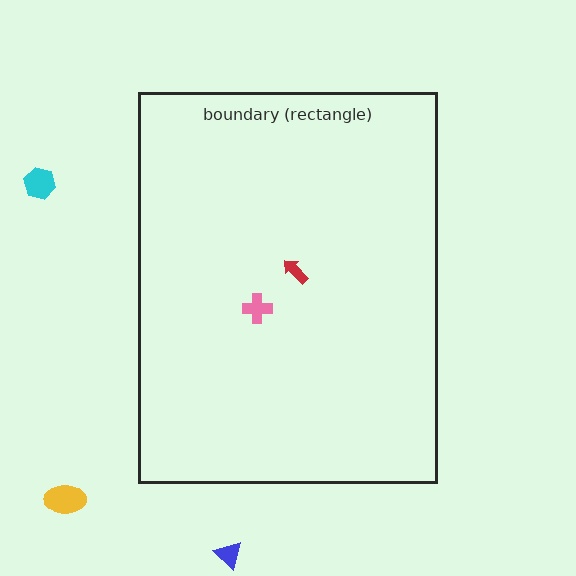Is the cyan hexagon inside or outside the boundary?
Outside.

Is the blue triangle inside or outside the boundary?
Outside.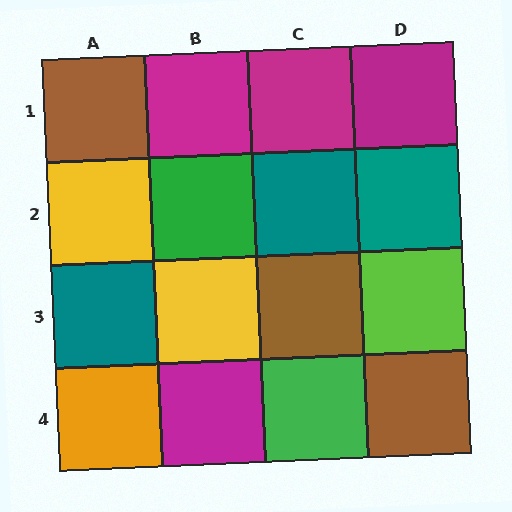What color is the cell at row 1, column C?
Magenta.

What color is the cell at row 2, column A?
Yellow.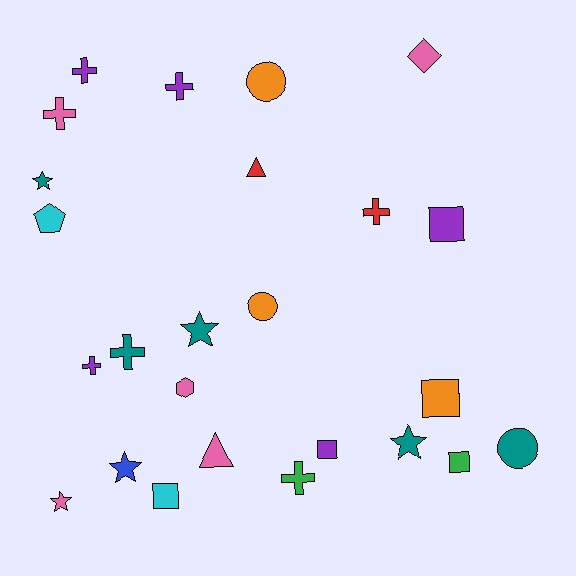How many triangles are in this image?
There are 2 triangles.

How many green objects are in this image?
There are 2 green objects.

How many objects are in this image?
There are 25 objects.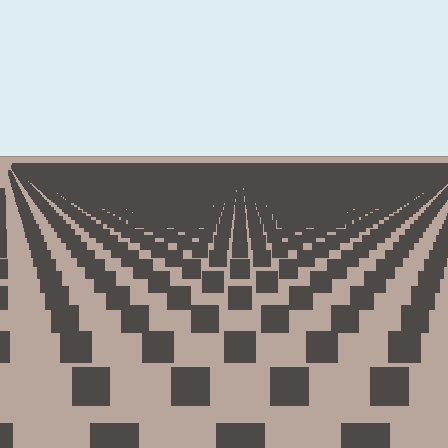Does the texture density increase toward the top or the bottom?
Density increases toward the top.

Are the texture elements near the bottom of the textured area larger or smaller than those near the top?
Larger. Near the bottom, elements are closer to the viewer and appear at a bigger on-screen size.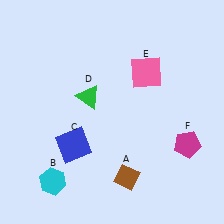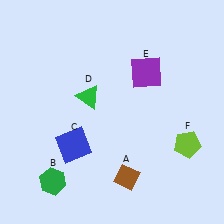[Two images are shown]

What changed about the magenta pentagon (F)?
In Image 1, F is magenta. In Image 2, it changed to lime.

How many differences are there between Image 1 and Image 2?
There are 3 differences between the two images.